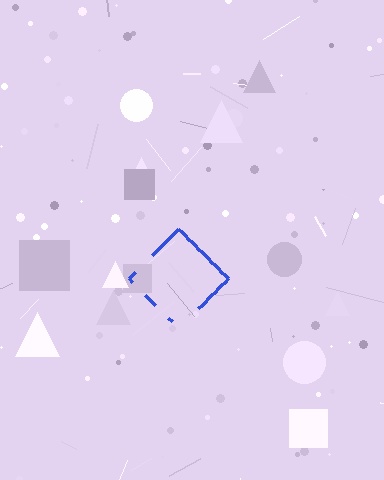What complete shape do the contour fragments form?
The contour fragments form a diamond.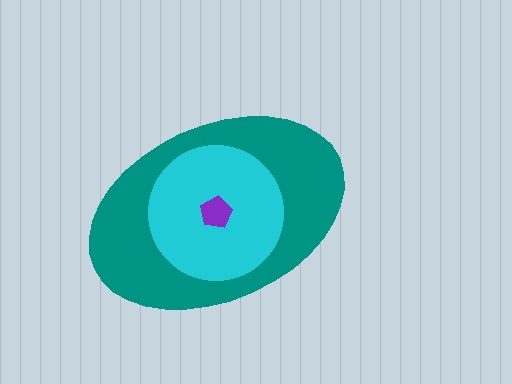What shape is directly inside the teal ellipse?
The cyan circle.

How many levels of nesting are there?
3.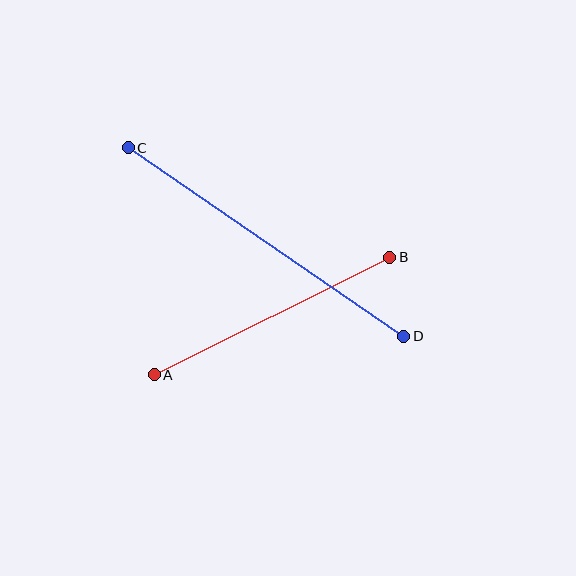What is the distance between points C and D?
The distance is approximately 334 pixels.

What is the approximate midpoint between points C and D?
The midpoint is at approximately (266, 242) pixels.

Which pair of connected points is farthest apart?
Points C and D are farthest apart.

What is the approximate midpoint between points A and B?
The midpoint is at approximately (272, 316) pixels.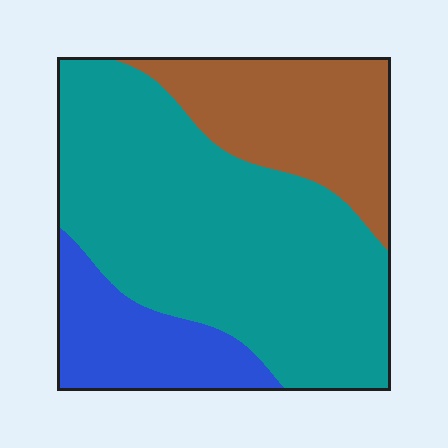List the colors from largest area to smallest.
From largest to smallest: teal, brown, blue.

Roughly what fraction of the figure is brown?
Brown takes up less than a quarter of the figure.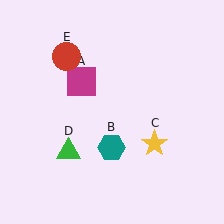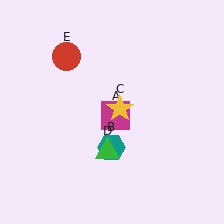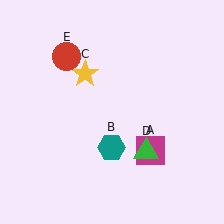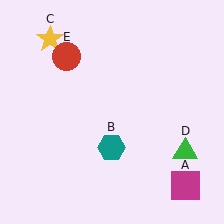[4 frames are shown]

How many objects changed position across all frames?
3 objects changed position: magenta square (object A), yellow star (object C), green triangle (object D).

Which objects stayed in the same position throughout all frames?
Teal hexagon (object B) and red circle (object E) remained stationary.